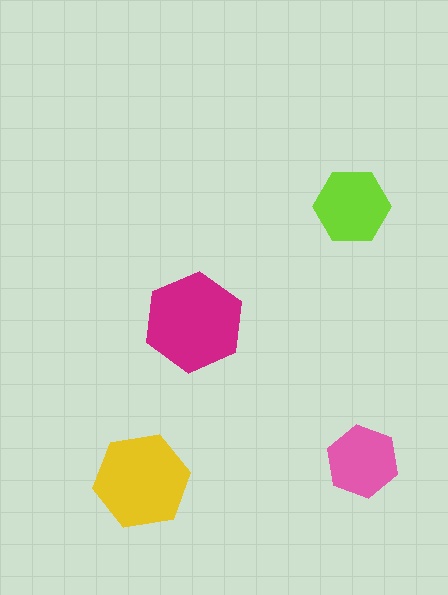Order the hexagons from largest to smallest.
the magenta one, the yellow one, the lime one, the pink one.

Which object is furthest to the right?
The pink hexagon is rightmost.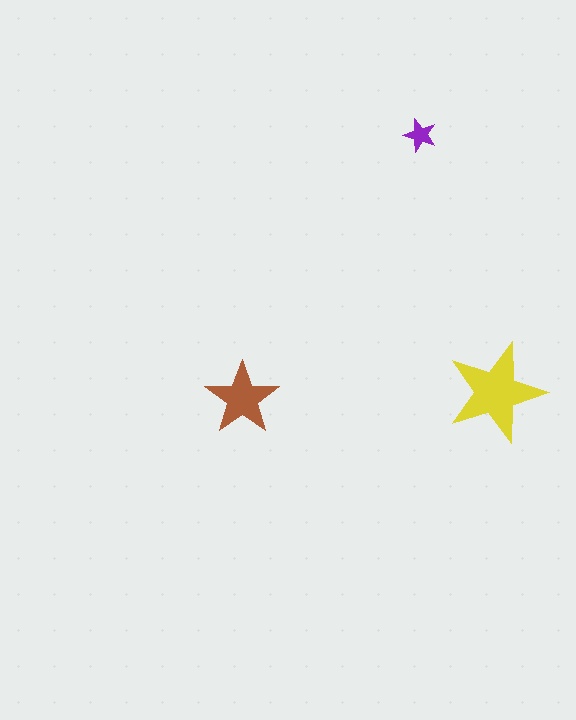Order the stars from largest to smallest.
the yellow one, the brown one, the purple one.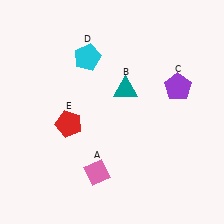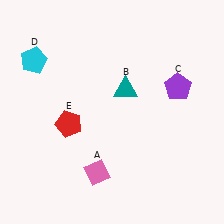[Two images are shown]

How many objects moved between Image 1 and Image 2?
1 object moved between the two images.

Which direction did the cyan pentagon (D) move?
The cyan pentagon (D) moved left.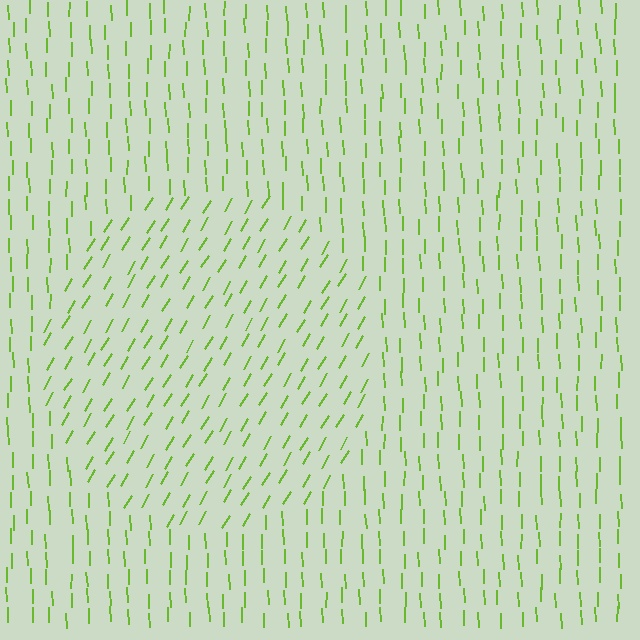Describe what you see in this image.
The image is filled with small lime line segments. A circle region in the image has lines oriented differently from the surrounding lines, creating a visible texture boundary.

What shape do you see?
I see a circle.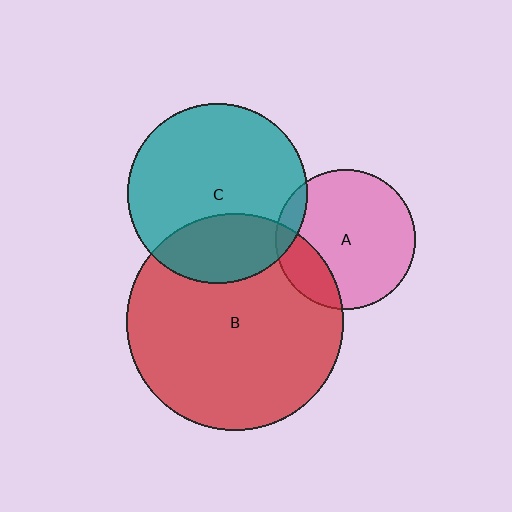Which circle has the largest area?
Circle B (red).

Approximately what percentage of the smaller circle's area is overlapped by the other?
Approximately 30%.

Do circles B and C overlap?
Yes.